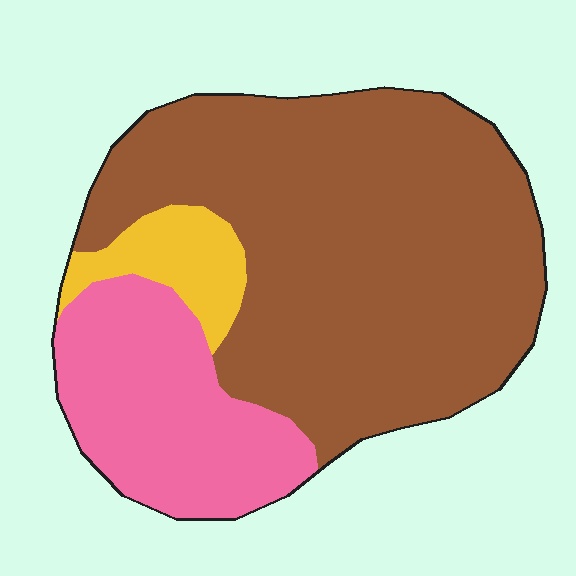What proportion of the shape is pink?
Pink takes up about one quarter (1/4) of the shape.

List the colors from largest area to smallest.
From largest to smallest: brown, pink, yellow.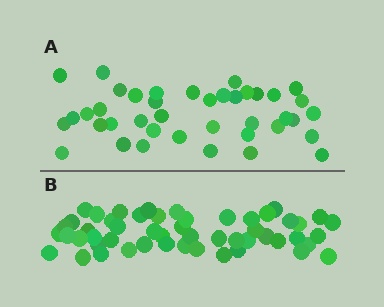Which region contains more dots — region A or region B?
Region B (the bottom region) has more dots.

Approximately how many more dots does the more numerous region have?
Region B has roughly 12 or so more dots than region A.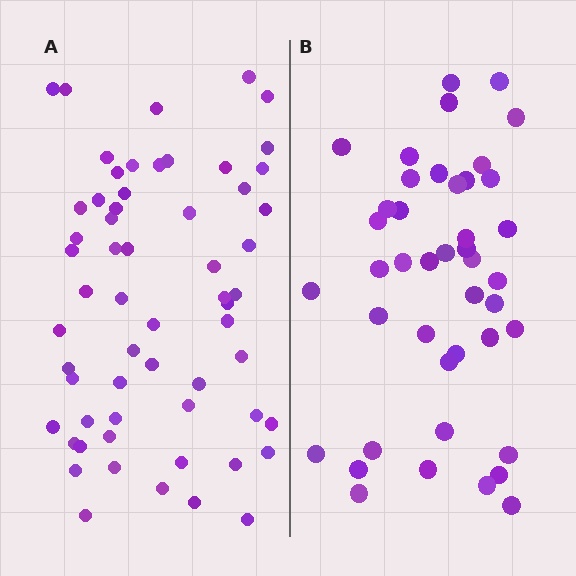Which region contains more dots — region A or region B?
Region A (the left region) has more dots.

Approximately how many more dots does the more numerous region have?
Region A has approximately 15 more dots than region B.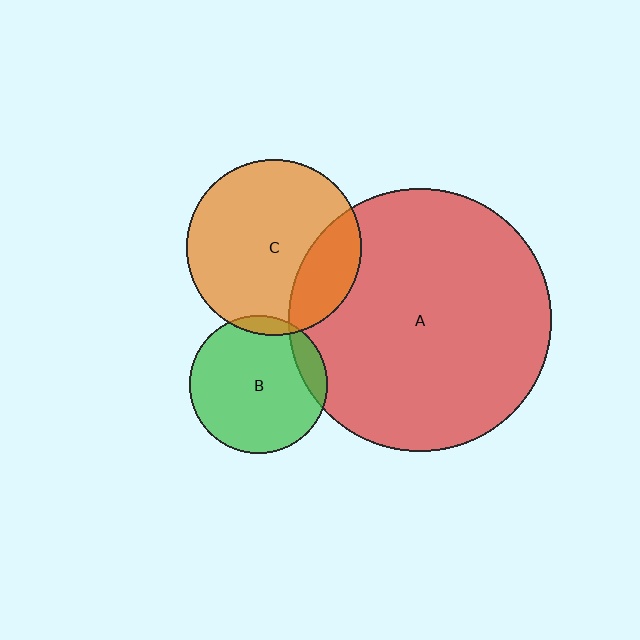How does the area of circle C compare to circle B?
Approximately 1.6 times.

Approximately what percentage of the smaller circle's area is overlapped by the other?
Approximately 5%.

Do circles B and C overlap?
Yes.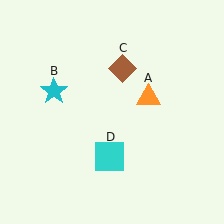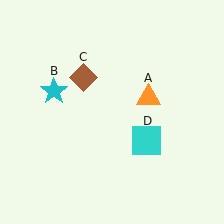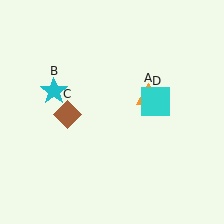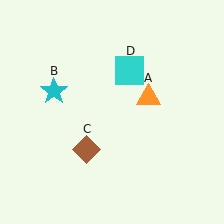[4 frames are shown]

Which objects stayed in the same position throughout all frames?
Orange triangle (object A) and cyan star (object B) remained stationary.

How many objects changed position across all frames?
2 objects changed position: brown diamond (object C), cyan square (object D).